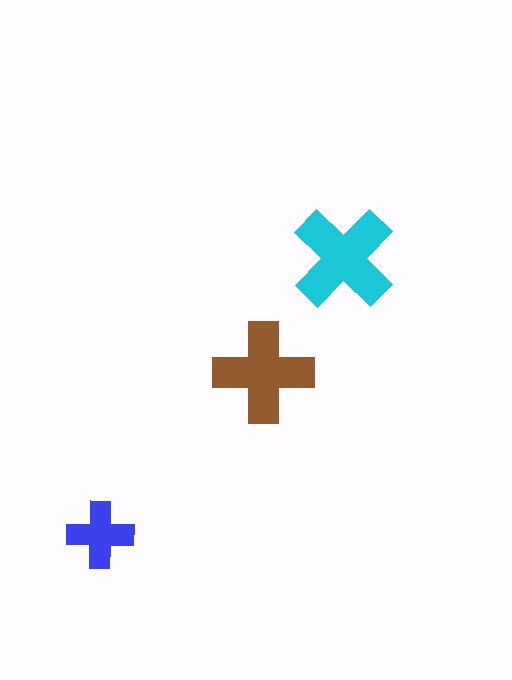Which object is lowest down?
The blue cross is bottommost.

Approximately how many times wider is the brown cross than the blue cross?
About 1.5 times wider.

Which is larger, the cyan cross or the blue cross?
The cyan one.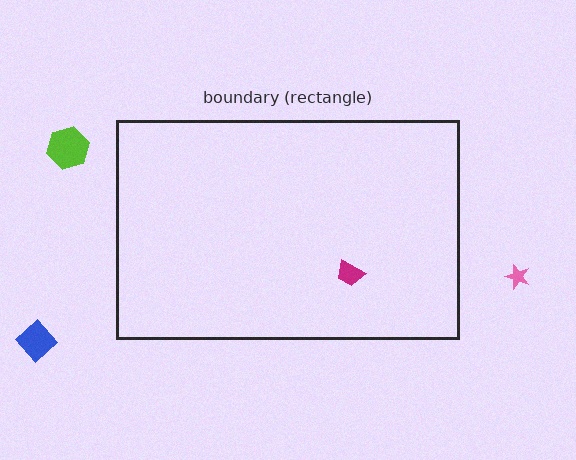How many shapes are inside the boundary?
1 inside, 3 outside.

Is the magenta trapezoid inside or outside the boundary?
Inside.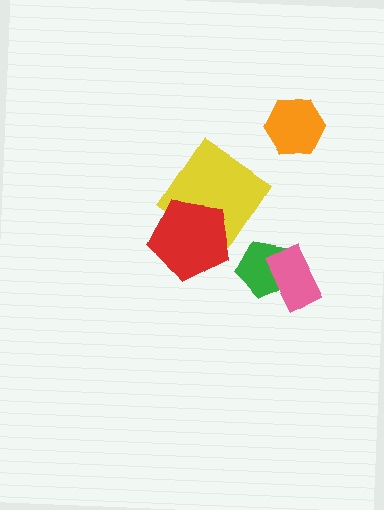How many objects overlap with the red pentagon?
1 object overlaps with the red pentagon.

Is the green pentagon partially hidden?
Yes, it is partially covered by another shape.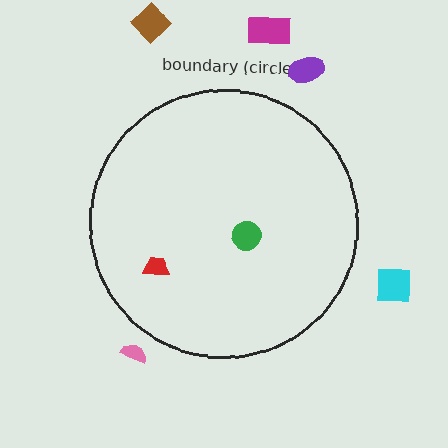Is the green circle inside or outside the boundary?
Inside.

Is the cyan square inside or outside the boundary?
Outside.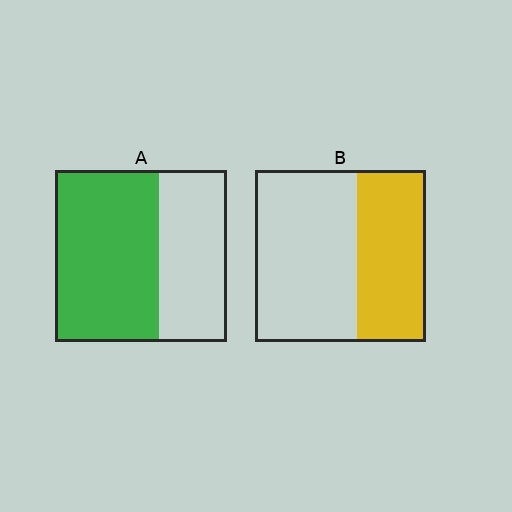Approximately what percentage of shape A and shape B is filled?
A is approximately 60% and B is approximately 40%.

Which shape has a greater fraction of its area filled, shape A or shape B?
Shape A.